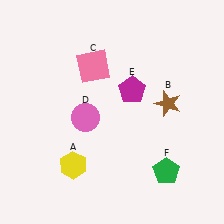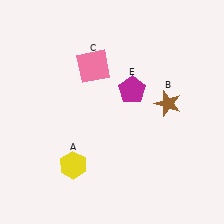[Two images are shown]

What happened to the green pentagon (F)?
The green pentagon (F) was removed in Image 2. It was in the bottom-right area of Image 1.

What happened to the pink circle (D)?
The pink circle (D) was removed in Image 2. It was in the bottom-left area of Image 1.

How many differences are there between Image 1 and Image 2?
There are 2 differences between the two images.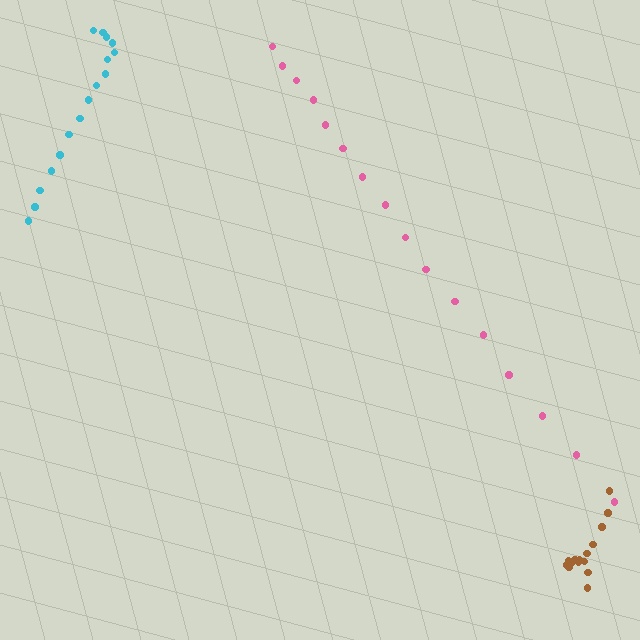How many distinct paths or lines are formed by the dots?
There are 3 distinct paths.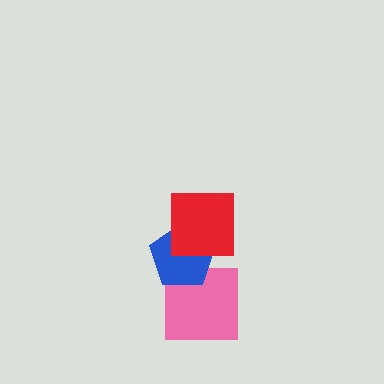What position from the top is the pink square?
The pink square is 3rd from the top.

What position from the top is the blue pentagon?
The blue pentagon is 2nd from the top.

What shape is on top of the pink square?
The blue pentagon is on top of the pink square.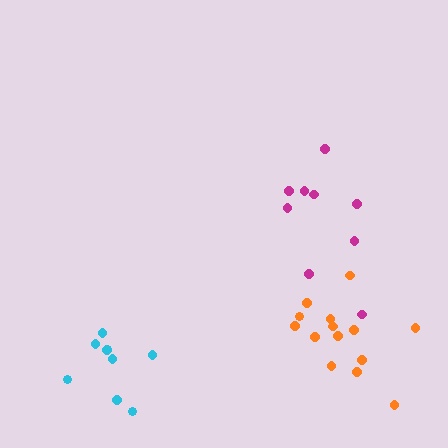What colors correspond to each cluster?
The clusters are colored: magenta, cyan, orange.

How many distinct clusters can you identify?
There are 3 distinct clusters.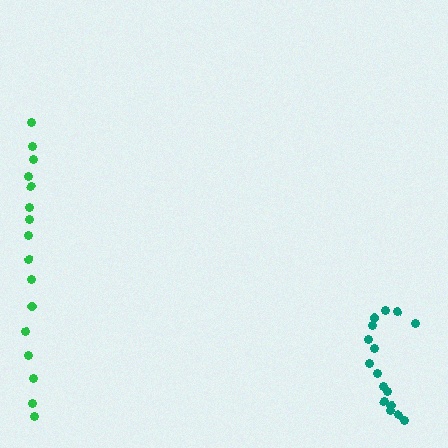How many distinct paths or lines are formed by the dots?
There are 2 distinct paths.